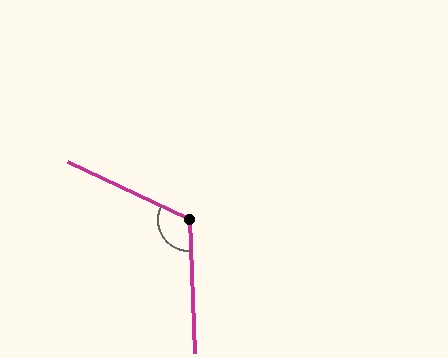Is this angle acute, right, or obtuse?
It is obtuse.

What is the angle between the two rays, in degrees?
Approximately 118 degrees.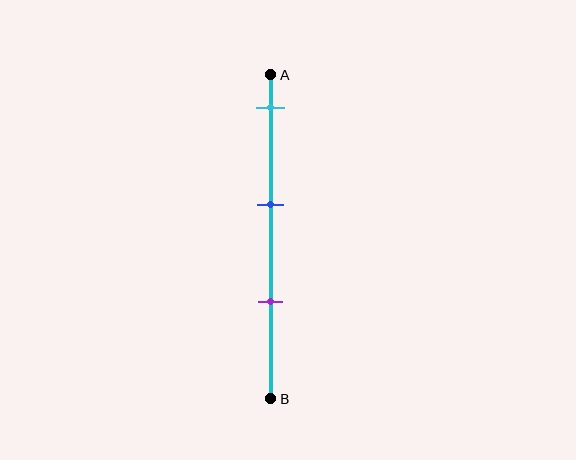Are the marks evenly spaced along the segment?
Yes, the marks are approximately evenly spaced.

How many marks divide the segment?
There are 3 marks dividing the segment.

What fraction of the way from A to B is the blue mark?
The blue mark is approximately 40% (0.4) of the way from A to B.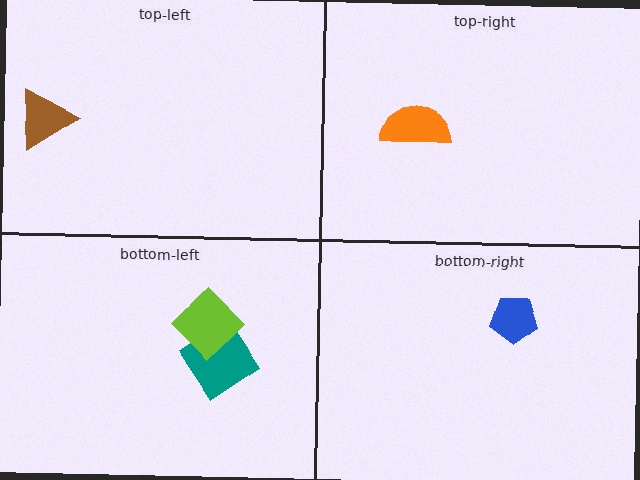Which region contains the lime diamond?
The bottom-left region.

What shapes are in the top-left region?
The brown triangle.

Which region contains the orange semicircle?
The top-right region.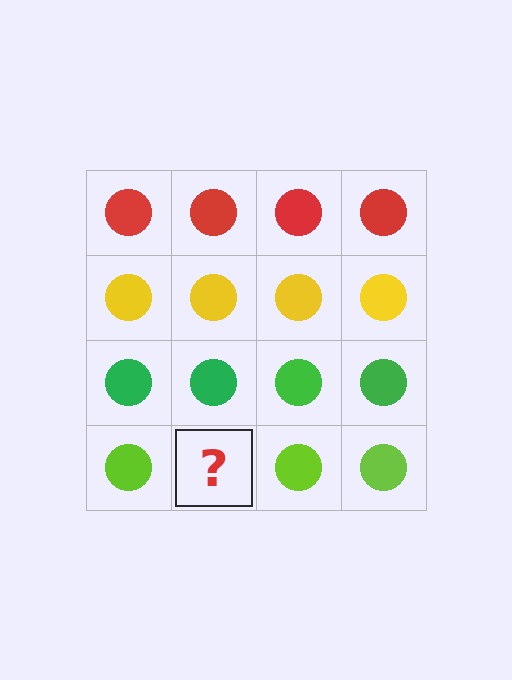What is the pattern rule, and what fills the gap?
The rule is that each row has a consistent color. The gap should be filled with a lime circle.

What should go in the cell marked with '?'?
The missing cell should contain a lime circle.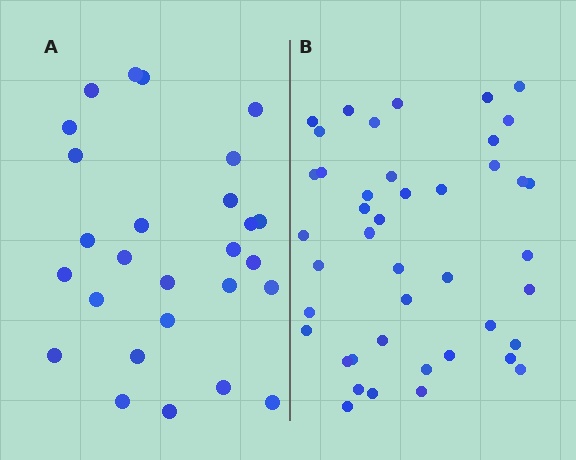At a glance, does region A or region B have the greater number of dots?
Region B (the right region) has more dots.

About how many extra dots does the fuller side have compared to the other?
Region B has approximately 15 more dots than region A.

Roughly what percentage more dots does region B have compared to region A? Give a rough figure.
About 60% more.